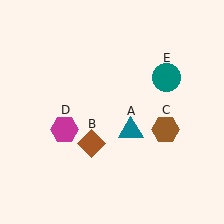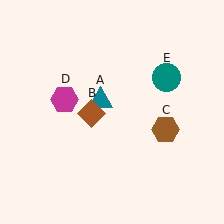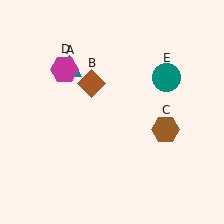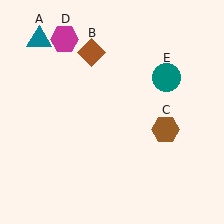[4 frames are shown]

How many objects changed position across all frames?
3 objects changed position: teal triangle (object A), brown diamond (object B), magenta hexagon (object D).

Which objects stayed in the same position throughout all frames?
Brown hexagon (object C) and teal circle (object E) remained stationary.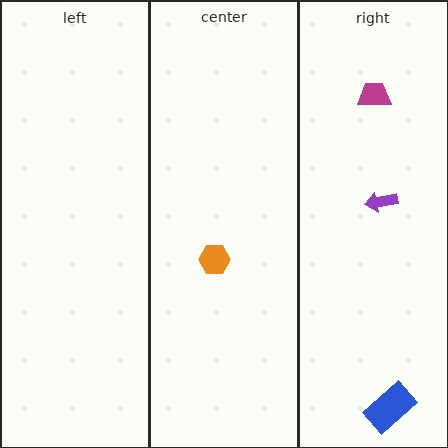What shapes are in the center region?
The orange hexagon.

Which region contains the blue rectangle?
The right region.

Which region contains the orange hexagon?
The center region.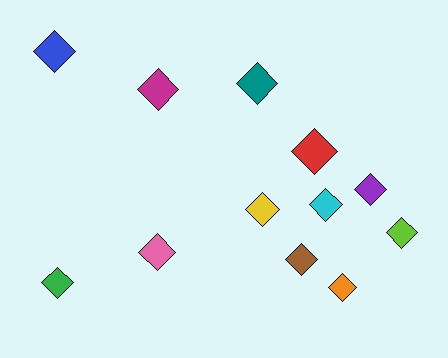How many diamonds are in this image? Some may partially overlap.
There are 12 diamonds.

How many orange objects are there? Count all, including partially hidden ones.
There is 1 orange object.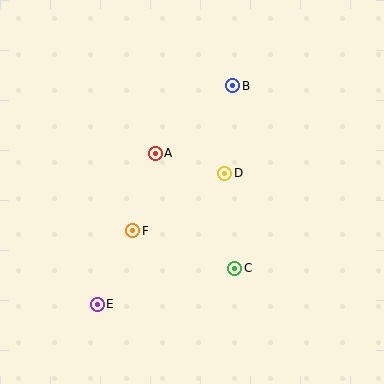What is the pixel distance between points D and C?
The distance between D and C is 95 pixels.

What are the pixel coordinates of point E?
Point E is at (97, 304).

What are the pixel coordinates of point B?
Point B is at (233, 86).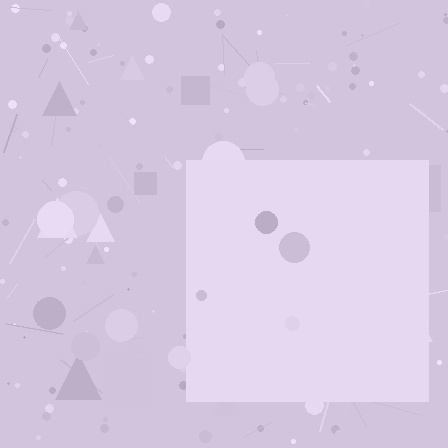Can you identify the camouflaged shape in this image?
The camouflaged shape is a square.